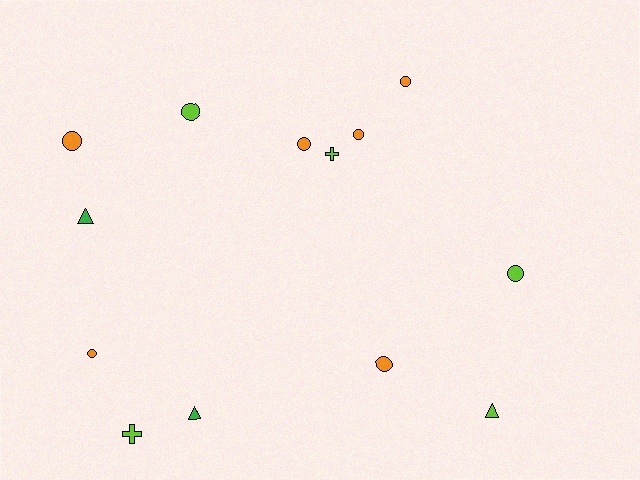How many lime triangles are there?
There is 1 lime triangle.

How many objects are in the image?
There are 13 objects.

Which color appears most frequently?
Orange, with 6 objects.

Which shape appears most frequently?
Circle, with 8 objects.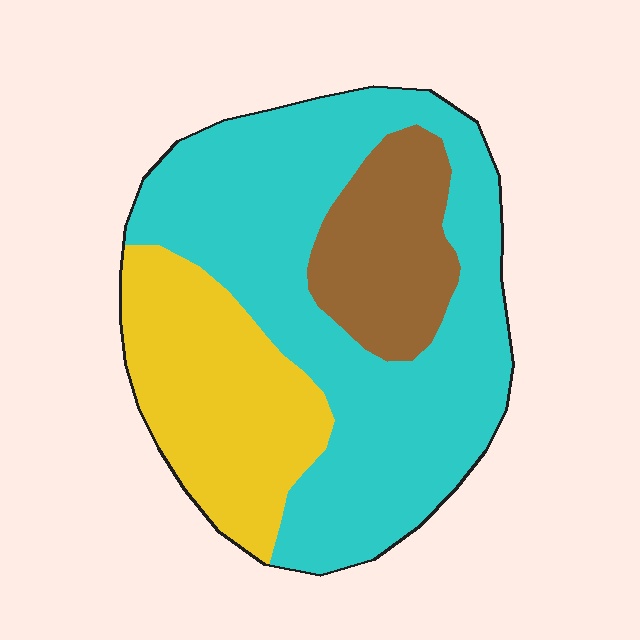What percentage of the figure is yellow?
Yellow takes up between a sixth and a third of the figure.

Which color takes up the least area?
Brown, at roughly 15%.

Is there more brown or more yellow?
Yellow.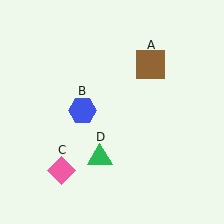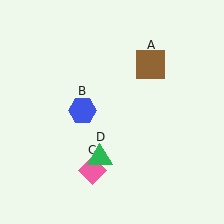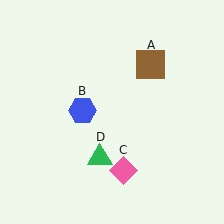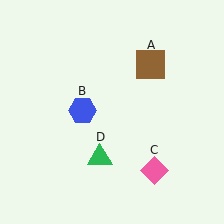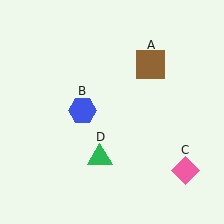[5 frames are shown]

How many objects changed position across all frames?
1 object changed position: pink diamond (object C).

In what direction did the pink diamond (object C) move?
The pink diamond (object C) moved right.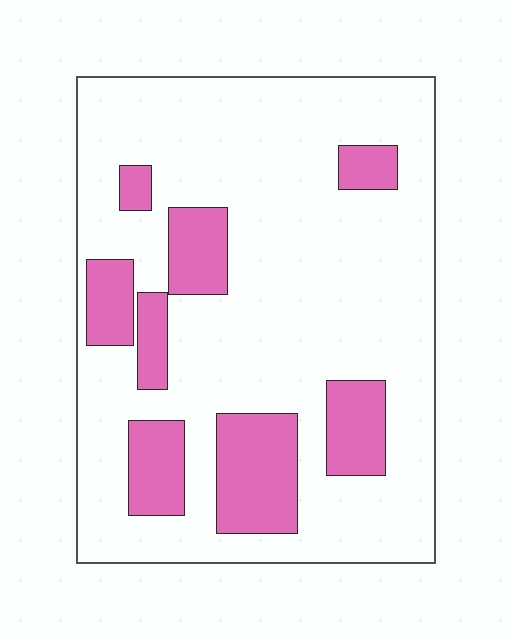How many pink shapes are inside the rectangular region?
8.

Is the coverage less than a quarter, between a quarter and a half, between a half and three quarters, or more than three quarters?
Less than a quarter.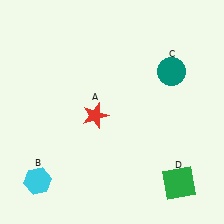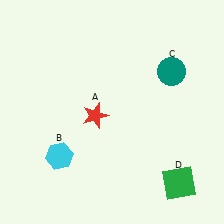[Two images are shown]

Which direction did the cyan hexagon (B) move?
The cyan hexagon (B) moved up.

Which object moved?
The cyan hexagon (B) moved up.